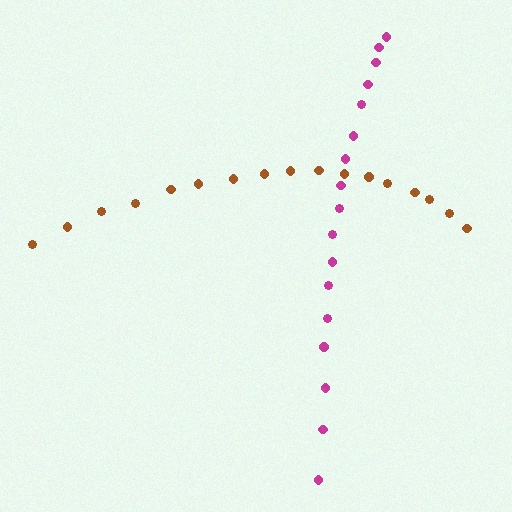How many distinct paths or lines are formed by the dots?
There are 2 distinct paths.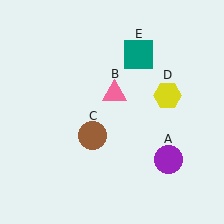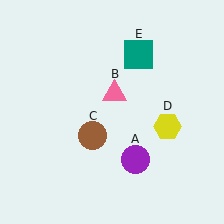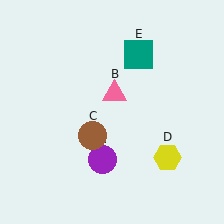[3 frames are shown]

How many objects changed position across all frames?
2 objects changed position: purple circle (object A), yellow hexagon (object D).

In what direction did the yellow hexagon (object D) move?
The yellow hexagon (object D) moved down.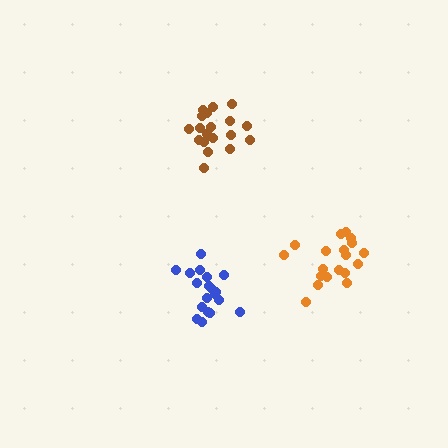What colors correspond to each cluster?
The clusters are colored: brown, orange, blue.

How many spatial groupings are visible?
There are 3 spatial groupings.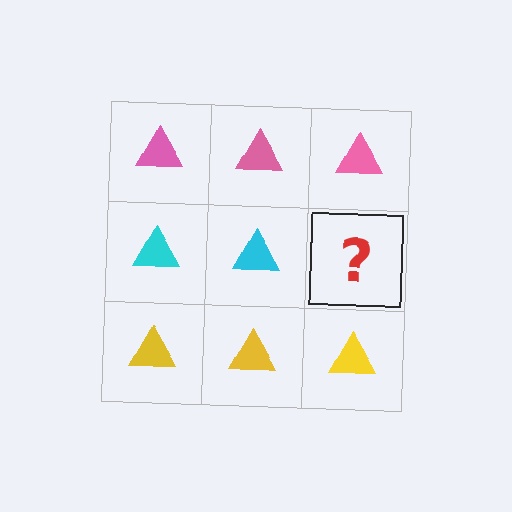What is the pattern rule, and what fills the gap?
The rule is that each row has a consistent color. The gap should be filled with a cyan triangle.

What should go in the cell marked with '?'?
The missing cell should contain a cyan triangle.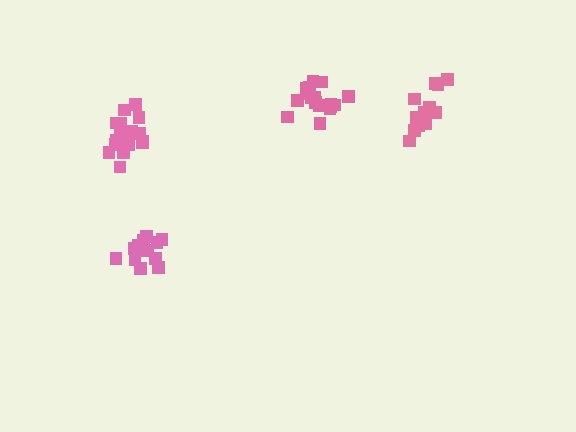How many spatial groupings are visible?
There are 4 spatial groupings.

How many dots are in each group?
Group 1: 17 dots, Group 2: 17 dots, Group 3: 15 dots, Group 4: 13 dots (62 total).